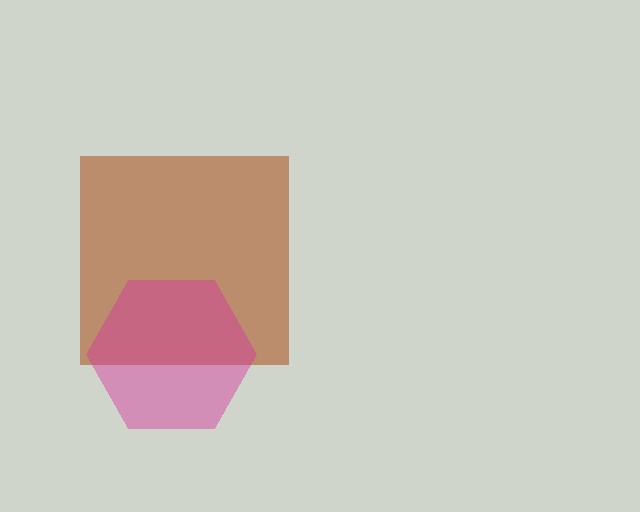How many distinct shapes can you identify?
There are 2 distinct shapes: a brown square, a magenta hexagon.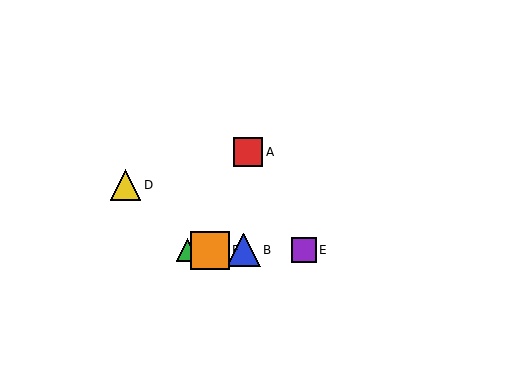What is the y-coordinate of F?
Object F is at y≈250.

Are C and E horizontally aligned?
Yes, both are at y≈250.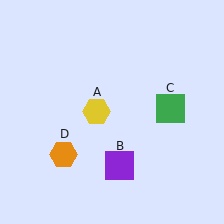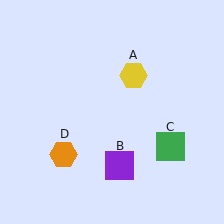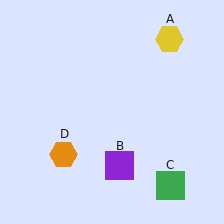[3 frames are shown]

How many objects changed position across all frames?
2 objects changed position: yellow hexagon (object A), green square (object C).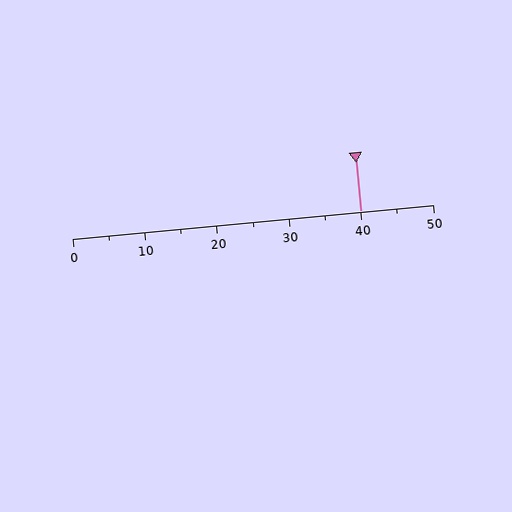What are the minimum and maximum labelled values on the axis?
The axis runs from 0 to 50.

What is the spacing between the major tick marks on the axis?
The major ticks are spaced 10 apart.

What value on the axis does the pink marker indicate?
The marker indicates approximately 40.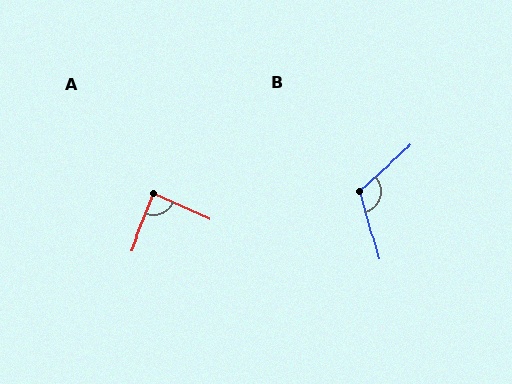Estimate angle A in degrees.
Approximately 87 degrees.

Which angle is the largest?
B, at approximately 116 degrees.